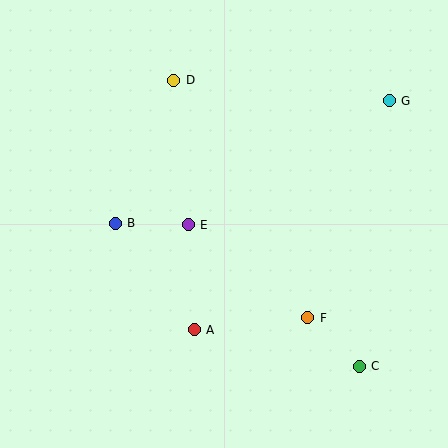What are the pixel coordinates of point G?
Point G is at (389, 101).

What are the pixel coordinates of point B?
Point B is at (115, 223).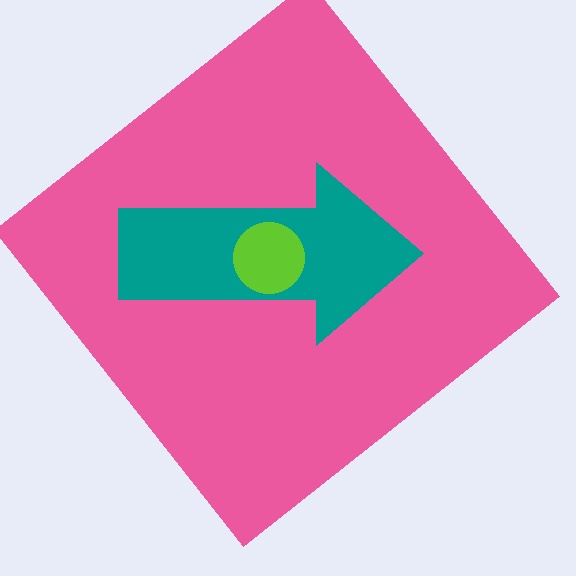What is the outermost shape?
The pink diamond.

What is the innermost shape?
The lime circle.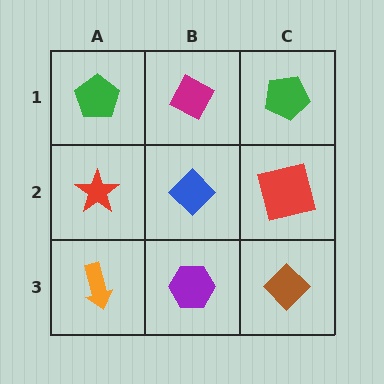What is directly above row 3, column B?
A blue diamond.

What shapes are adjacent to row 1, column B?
A blue diamond (row 2, column B), a green pentagon (row 1, column A), a green pentagon (row 1, column C).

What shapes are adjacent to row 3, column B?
A blue diamond (row 2, column B), an orange arrow (row 3, column A), a brown diamond (row 3, column C).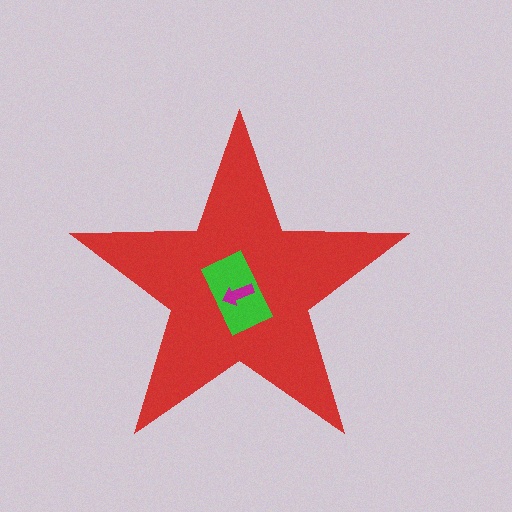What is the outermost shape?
The red star.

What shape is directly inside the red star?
The green rectangle.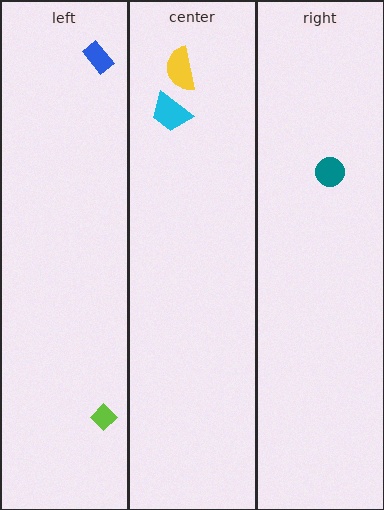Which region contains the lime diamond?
The left region.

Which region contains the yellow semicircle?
The center region.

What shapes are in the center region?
The yellow semicircle, the cyan trapezoid.